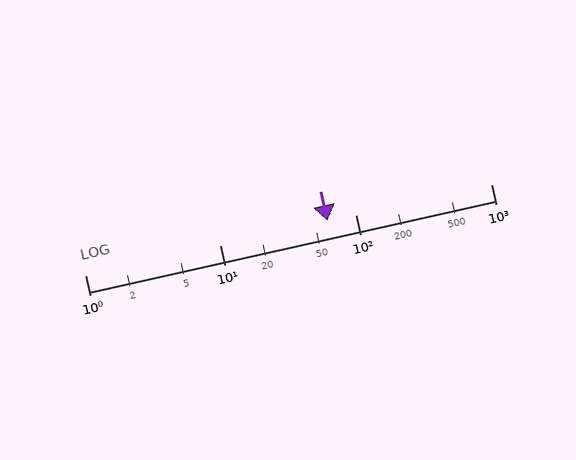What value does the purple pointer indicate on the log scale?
The pointer indicates approximately 62.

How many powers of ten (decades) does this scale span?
The scale spans 3 decades, from 1 to 1000.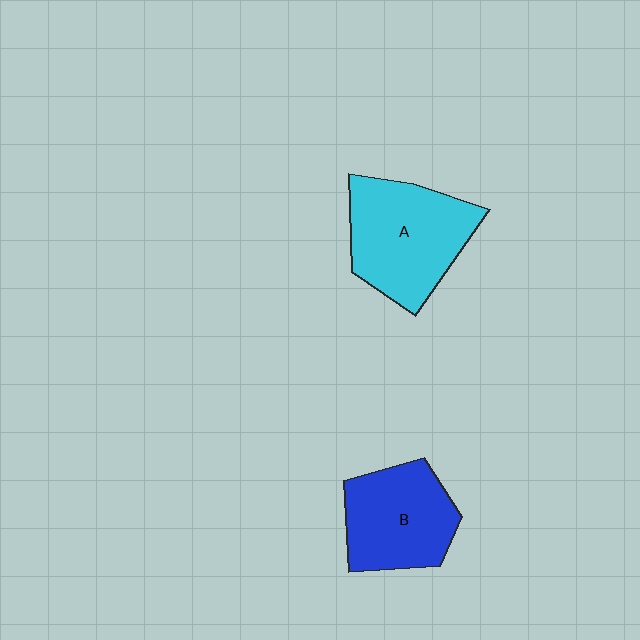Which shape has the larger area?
Shape A (cyan).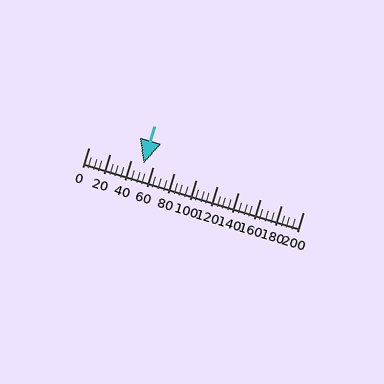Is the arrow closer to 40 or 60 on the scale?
The arrow is closer to 60.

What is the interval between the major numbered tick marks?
The major tick marks are spaced 20 units apart.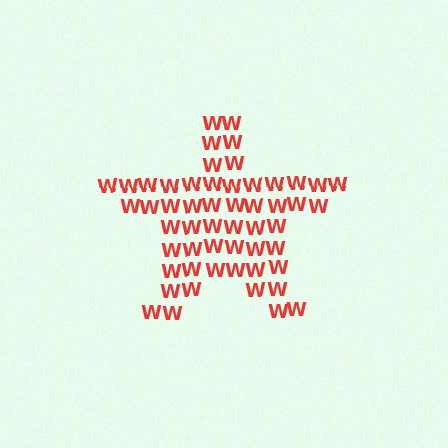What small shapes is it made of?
It is made of small letter W's.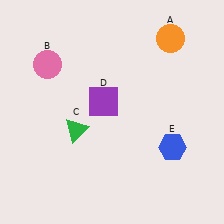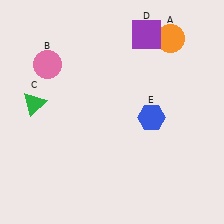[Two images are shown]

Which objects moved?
The objects that moved are: the green triangle (C), the purple square (D), the blue hexagon (E).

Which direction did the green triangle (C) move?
The green triangle (C) moved left.